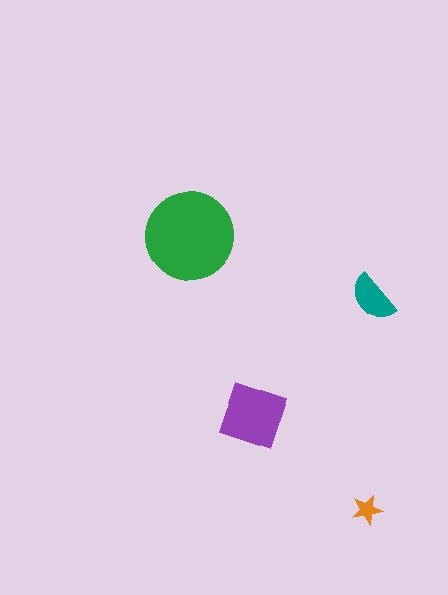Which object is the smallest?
The orange star.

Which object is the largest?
The green circle.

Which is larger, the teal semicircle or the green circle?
The green circle.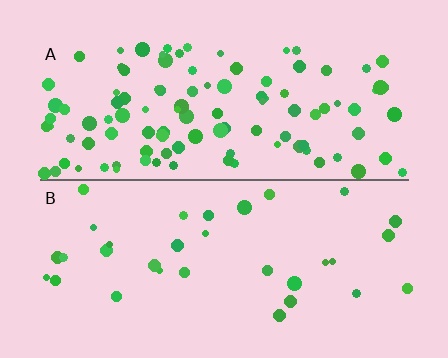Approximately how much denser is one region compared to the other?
Approximately 3.2× — region A over region B.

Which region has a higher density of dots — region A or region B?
A (the top).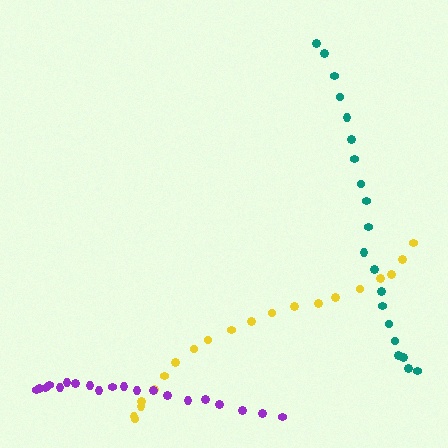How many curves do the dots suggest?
There are 3 distinct paths.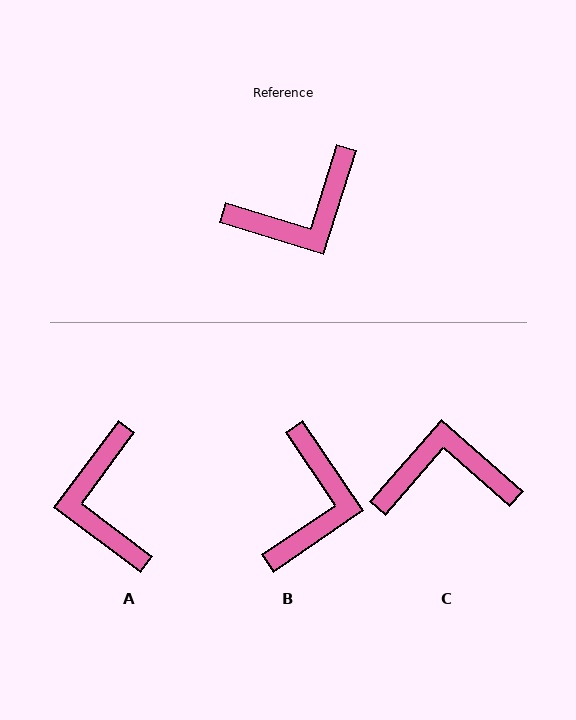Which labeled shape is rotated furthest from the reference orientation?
C, about 156 degrees away.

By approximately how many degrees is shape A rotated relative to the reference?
Approximately 109 degrees clockwise.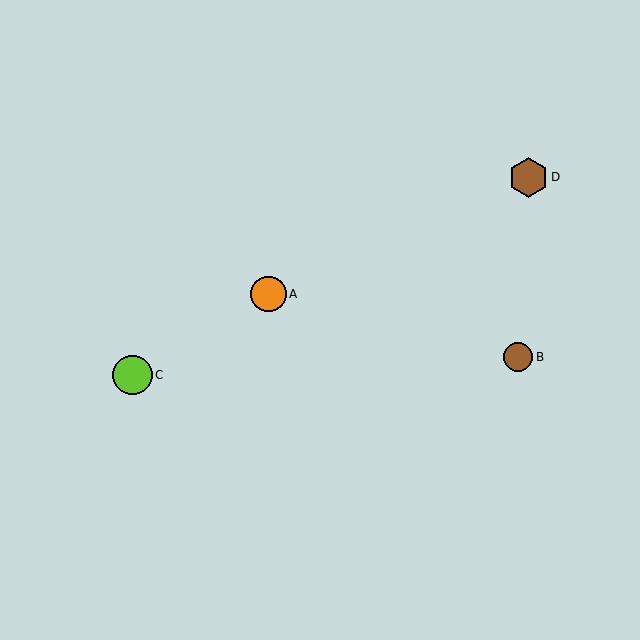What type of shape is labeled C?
Shape C is a lime circle.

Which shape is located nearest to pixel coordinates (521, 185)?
The brown hexagon (labeled D) at (528, 177) is nearest to that location.